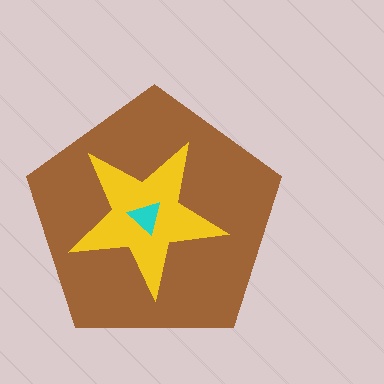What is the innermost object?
The cyan triangle.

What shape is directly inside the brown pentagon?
The yellow star.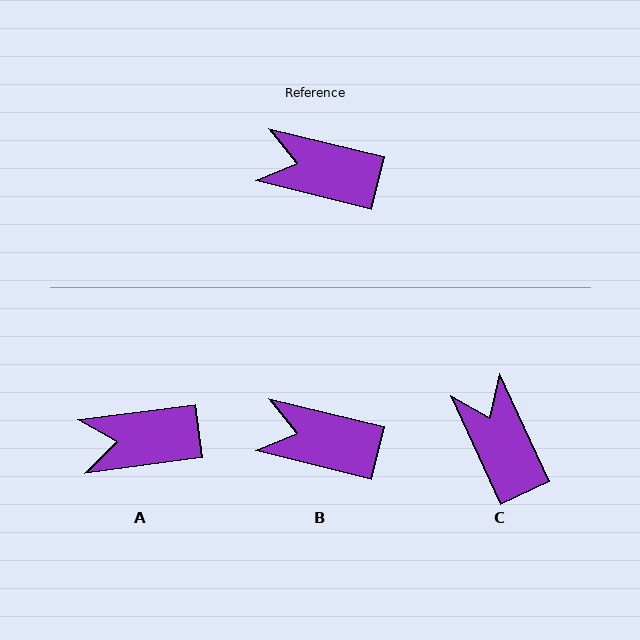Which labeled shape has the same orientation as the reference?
B.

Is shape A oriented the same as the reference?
No, it is off by about 21 degrees.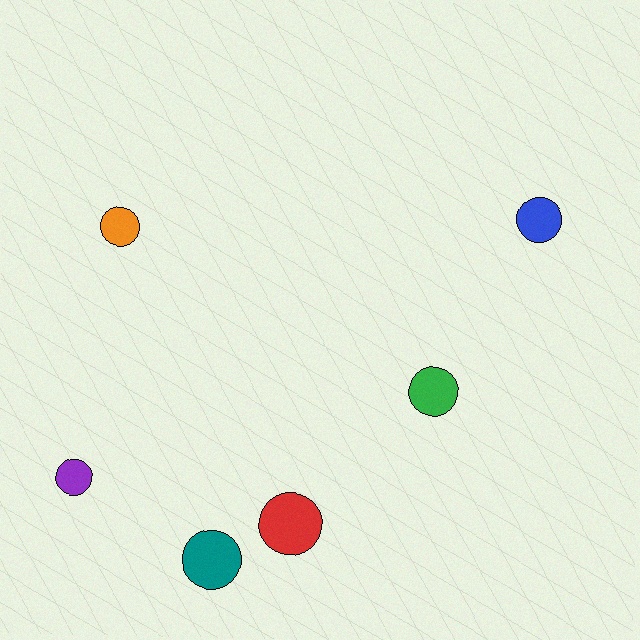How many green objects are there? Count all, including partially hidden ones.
There is 1 green object.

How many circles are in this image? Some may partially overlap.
There are 6 circles.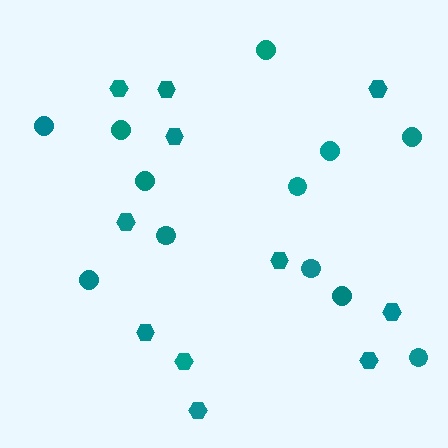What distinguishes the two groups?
There are 2 groups: one group of circles (12) and one group of hexagons (11).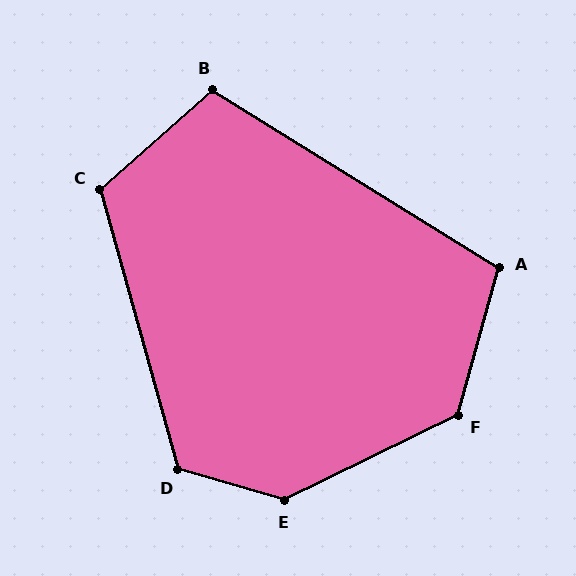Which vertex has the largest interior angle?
E, at approximately 138 degrees.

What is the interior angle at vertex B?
Approximately 107 degrees (obtuse).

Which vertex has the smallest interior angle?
A, at approximately 106 degrees.